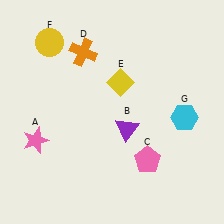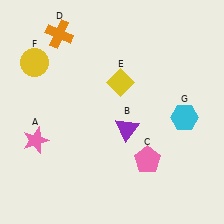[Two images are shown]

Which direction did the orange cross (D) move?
The orange cross (D) moved left.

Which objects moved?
The objects that moved are: the orange cross (D), the yellow circle (F).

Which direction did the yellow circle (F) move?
The yellow circle (F) moved down.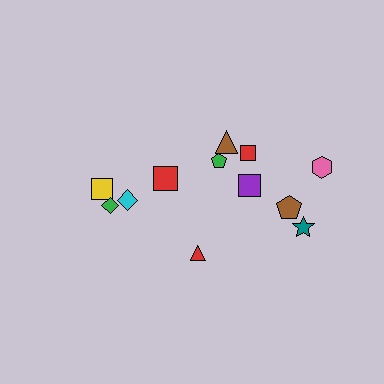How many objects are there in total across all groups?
There are 12 objects.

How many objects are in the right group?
There are 8 objects.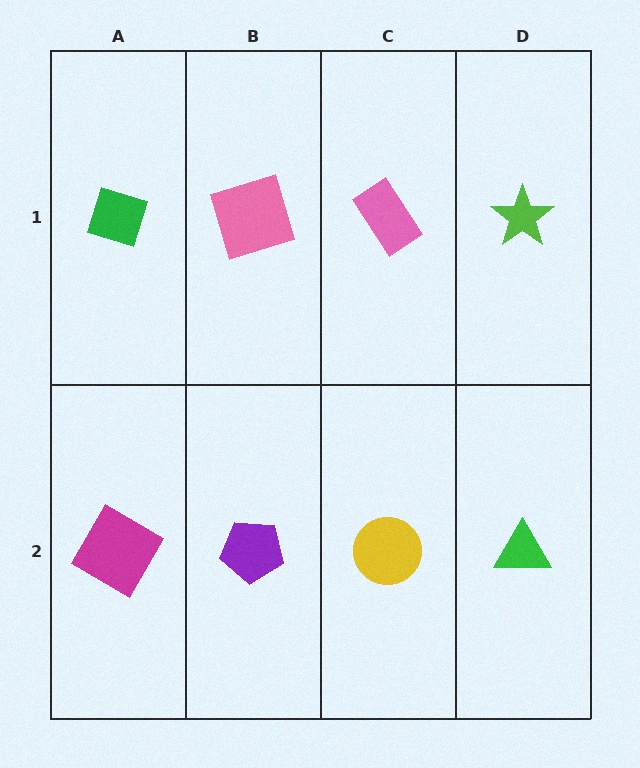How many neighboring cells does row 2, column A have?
2.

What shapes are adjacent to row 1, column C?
A yellow circle (row 2, column C), a pink square (row 1, column B), a lime star (row 1, column D).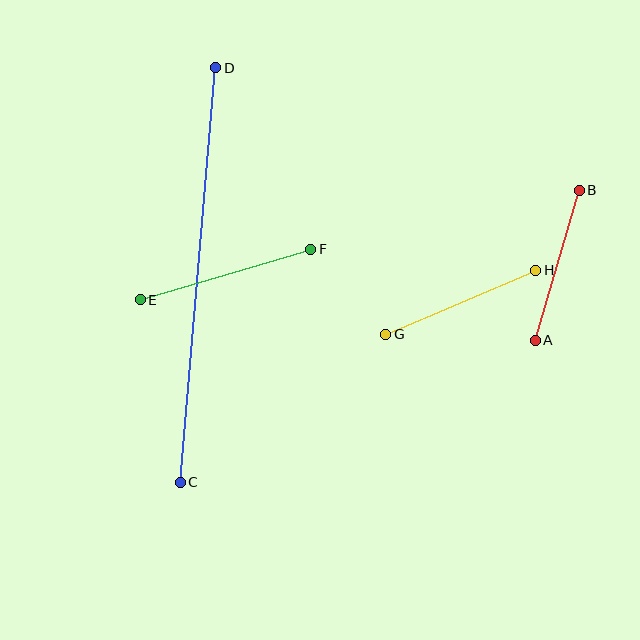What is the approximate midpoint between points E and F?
The midpoint is at approximately (226, 274) pixels.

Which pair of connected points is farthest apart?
Points C and D are farthest apart.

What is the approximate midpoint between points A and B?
The midpoint is at approximately (557, 265) pixels.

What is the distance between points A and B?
The distance is approximately 156 pixels.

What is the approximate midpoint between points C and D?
The midpoint is at approximately (198, 275) pixels.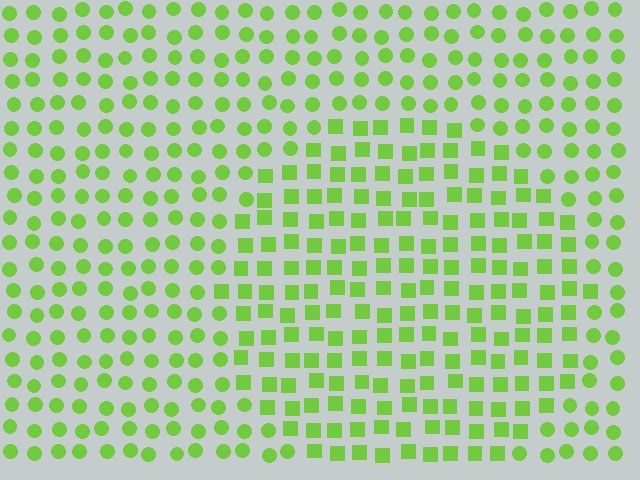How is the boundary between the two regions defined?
The boundary is defined by a change in element shape: squares inside vs. circles outside. All elements share the same color and spacing.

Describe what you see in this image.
The image is filled with small lime elements arranged in a uniform grid. A circle-shaped region contains squares, while the surrounding area contains circles. The boundary is defined purely by the change in element shape.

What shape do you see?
I see a circle.